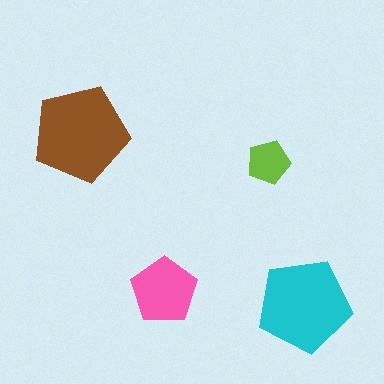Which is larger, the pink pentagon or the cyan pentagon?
The cyan one.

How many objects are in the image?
There are 4 objects in the image.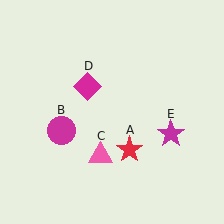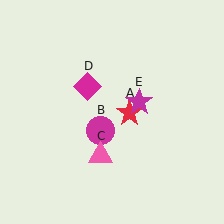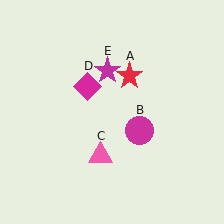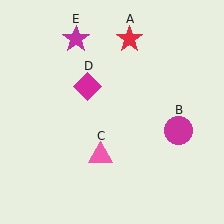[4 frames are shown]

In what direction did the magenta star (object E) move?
The magenta star (object E) moved up and to the left.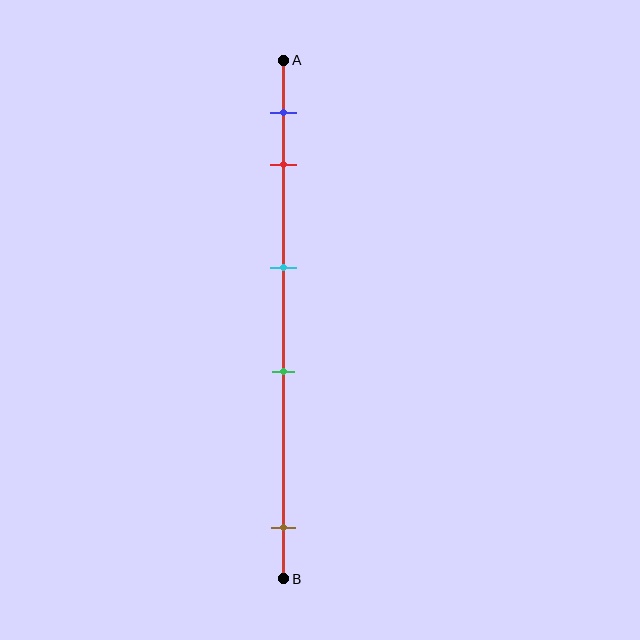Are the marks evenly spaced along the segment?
No, the marks are not evenly spaced.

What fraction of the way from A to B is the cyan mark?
The cyan mark is approximately 40% (0.4) of the way from A to B.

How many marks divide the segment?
There are 5 marks dividing the segment.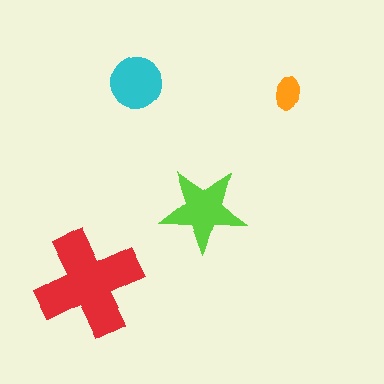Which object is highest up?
The cyan circle is topmost.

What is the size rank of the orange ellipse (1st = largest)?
4th.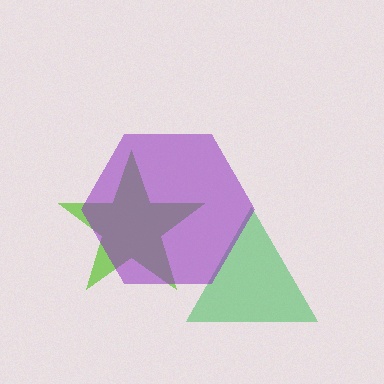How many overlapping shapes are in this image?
There are 3 overlapping shapes in the image.